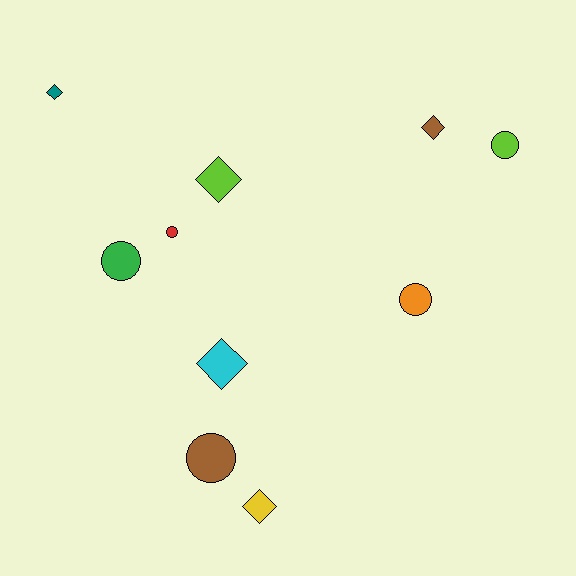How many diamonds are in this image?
There are 5 diamonds.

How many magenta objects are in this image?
There are no magenta objects.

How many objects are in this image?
There are 10 objects.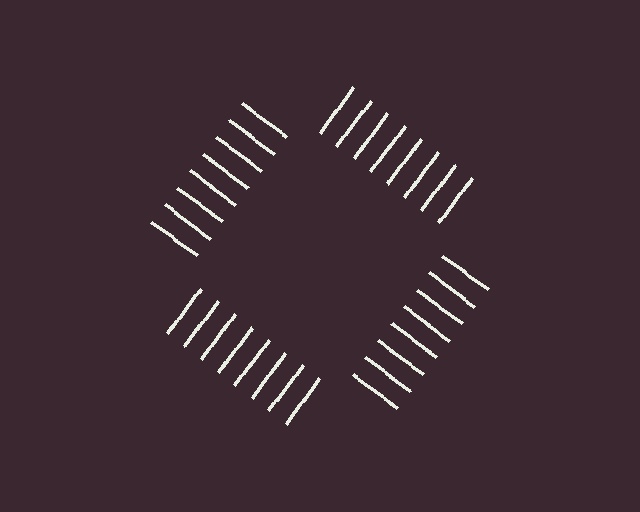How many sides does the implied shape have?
4 sides — the line-ends trace a square.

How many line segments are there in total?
32 — 8 along each of the 4 edges.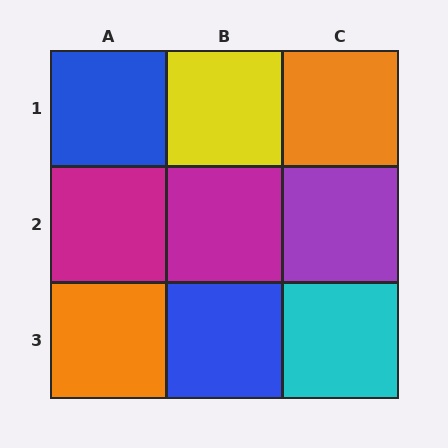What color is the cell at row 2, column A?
Magenta.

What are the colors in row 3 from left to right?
Orange, blue, cyan.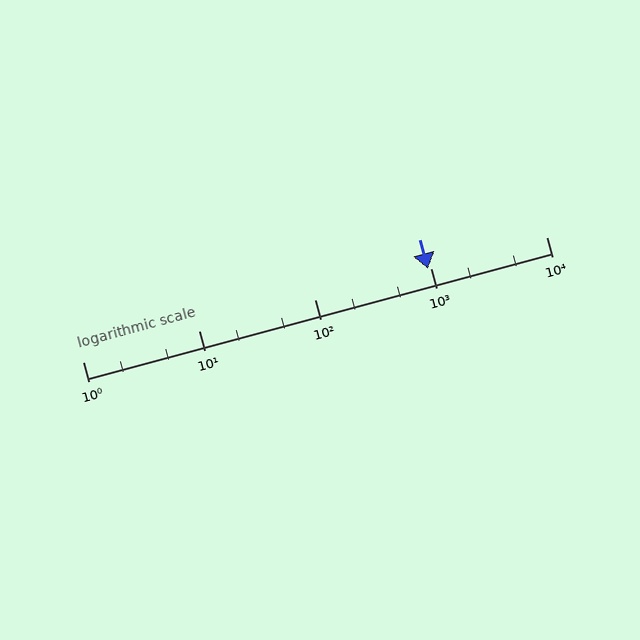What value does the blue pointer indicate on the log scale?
The pointer indicates approximately 950.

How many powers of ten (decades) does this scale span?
The scale spans 4 decades, from 1 to 10000.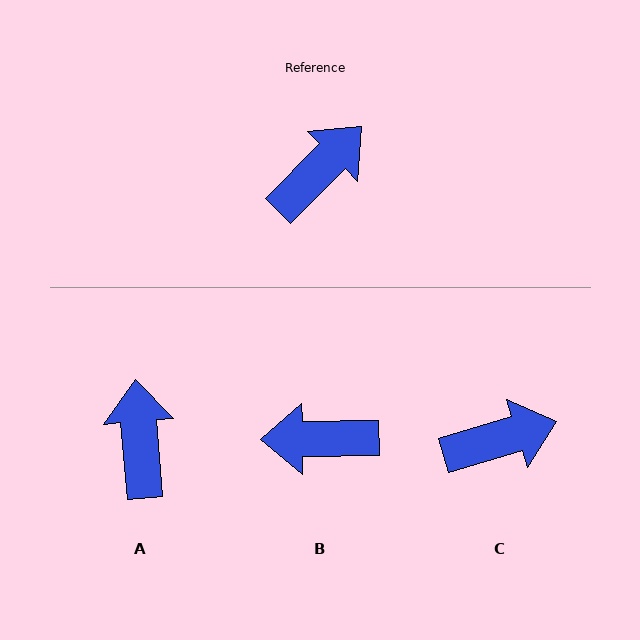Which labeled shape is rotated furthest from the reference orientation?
B, about 136 degrees away.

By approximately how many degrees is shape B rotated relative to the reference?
Approximately 136 degrees counter-clockwise.